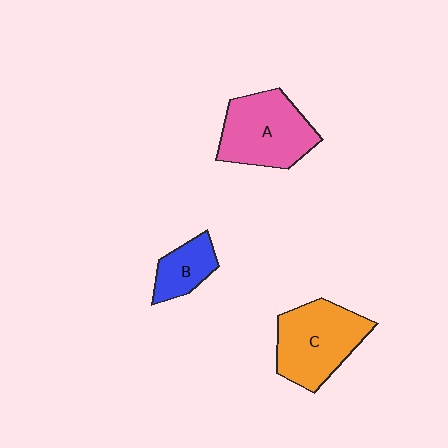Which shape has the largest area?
Shape A (pink).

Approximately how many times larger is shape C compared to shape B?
Approximately 2.1 times.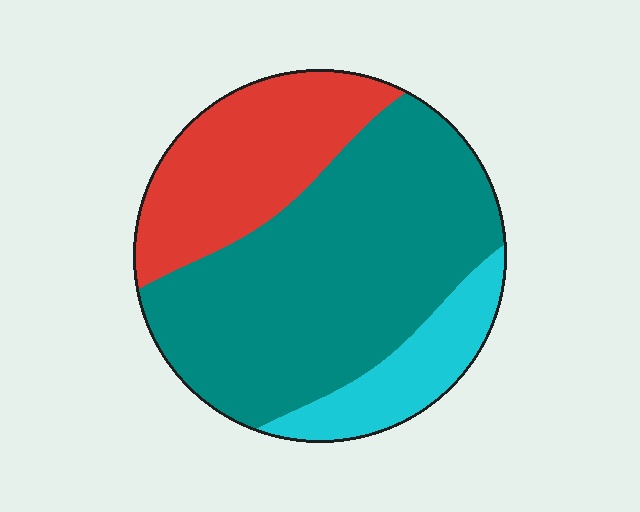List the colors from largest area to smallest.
From largest to smallest: teal, red, cyan.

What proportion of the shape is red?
Red takes up about one quarter (1/4) of the shape.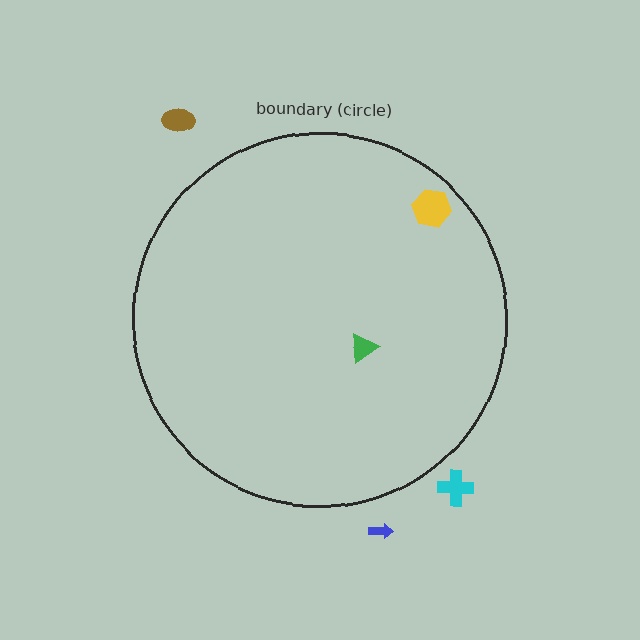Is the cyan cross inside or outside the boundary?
Outside.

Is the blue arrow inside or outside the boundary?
Outside.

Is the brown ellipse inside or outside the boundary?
Outside.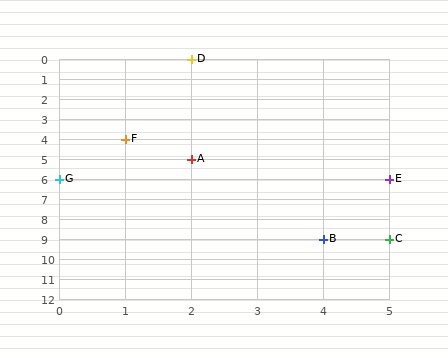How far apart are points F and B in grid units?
Points F and B are 3 columns and 5 rows apart (about 5.8 grid units diagonally).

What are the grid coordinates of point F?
Point F is at grid coordinates (1, 4).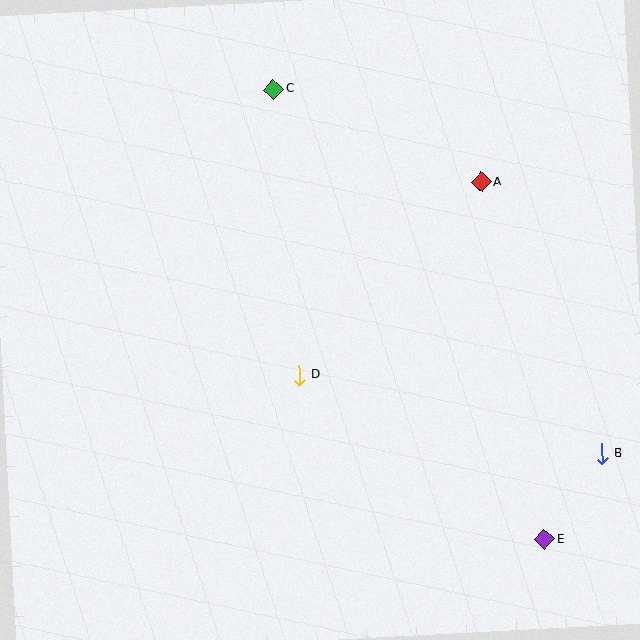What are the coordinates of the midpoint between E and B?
The midpoint between E and B is at (574, 496).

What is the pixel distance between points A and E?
The distance between A and E is 363 pixels.